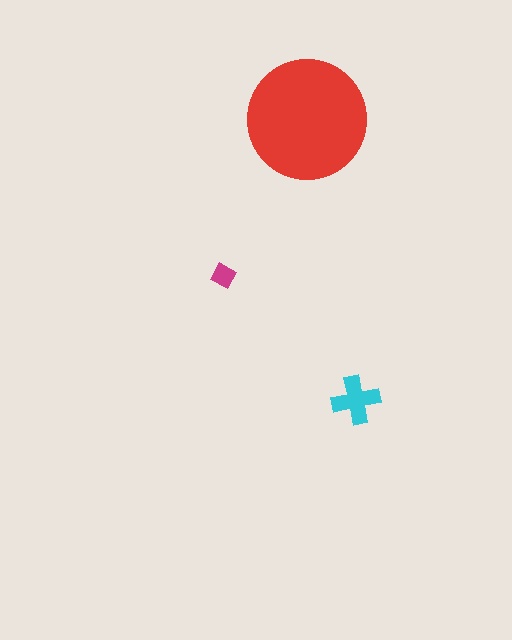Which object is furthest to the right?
The cyan cross is rightmost.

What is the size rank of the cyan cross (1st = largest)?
2nd.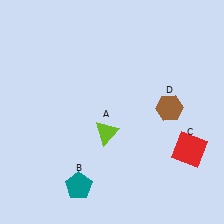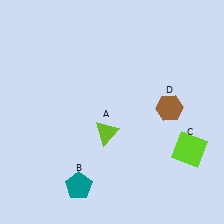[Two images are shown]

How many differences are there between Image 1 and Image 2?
There is 1 difference between the two images.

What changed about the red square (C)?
In Image 1, C is red. In Image 2, it changed to lime.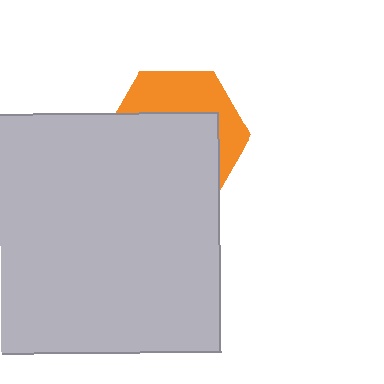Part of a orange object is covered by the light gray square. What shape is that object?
It is a hexagon.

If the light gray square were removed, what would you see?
You would see the complete orange hexagon.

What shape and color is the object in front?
The object in front is a light gray square.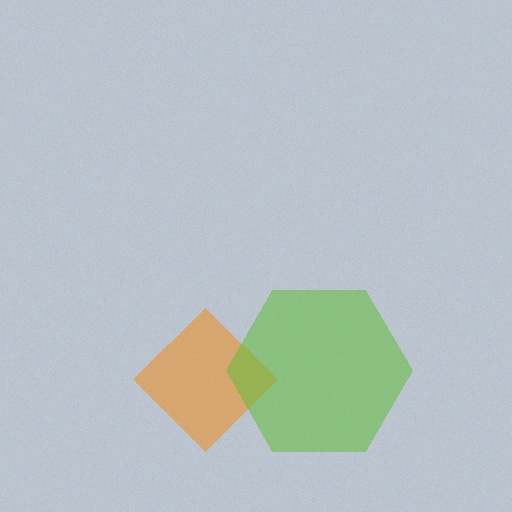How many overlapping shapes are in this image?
There are 2 overlapping shapes in the image.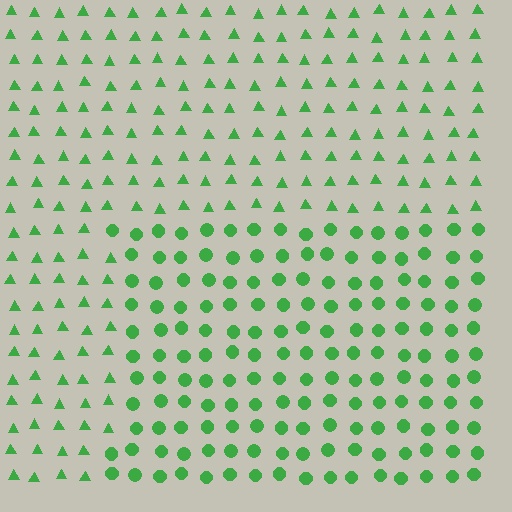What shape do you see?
I see a rectangle.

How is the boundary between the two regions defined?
The boundary is defined by a change in element shape: circles inside vs. triangles outside. All elements share the same color and spacing.